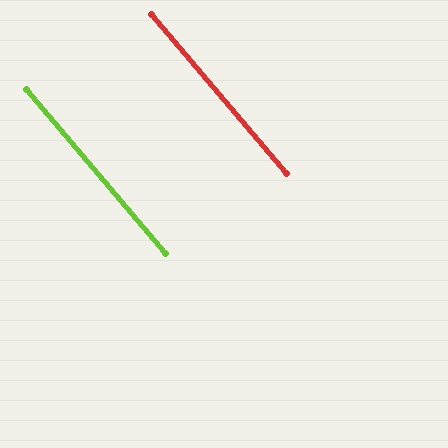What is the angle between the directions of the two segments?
Approximately 0 degrees.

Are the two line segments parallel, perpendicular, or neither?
Parallel — their directions differ by only 0.3°.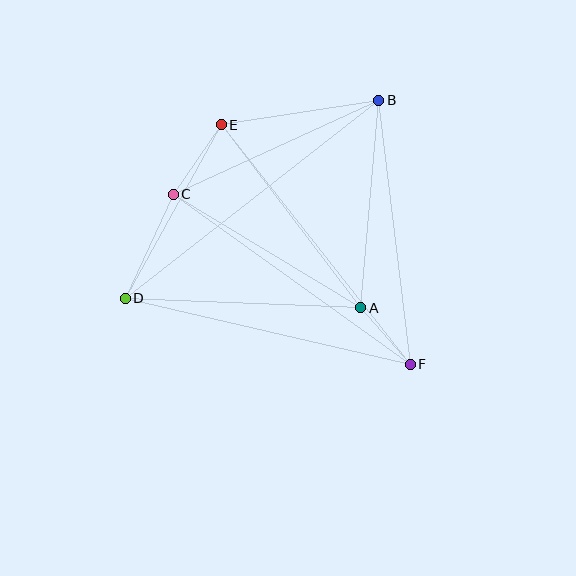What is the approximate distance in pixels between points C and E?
The distance between C and E is approximately 84 pixels.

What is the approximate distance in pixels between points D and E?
The distance between D and E is approximately 198 pixels.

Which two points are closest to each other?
Points A and F are closest to each other.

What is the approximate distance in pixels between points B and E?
The distance between B and E is approximately 160 pixels.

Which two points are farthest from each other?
Points B and D are farthest from each other.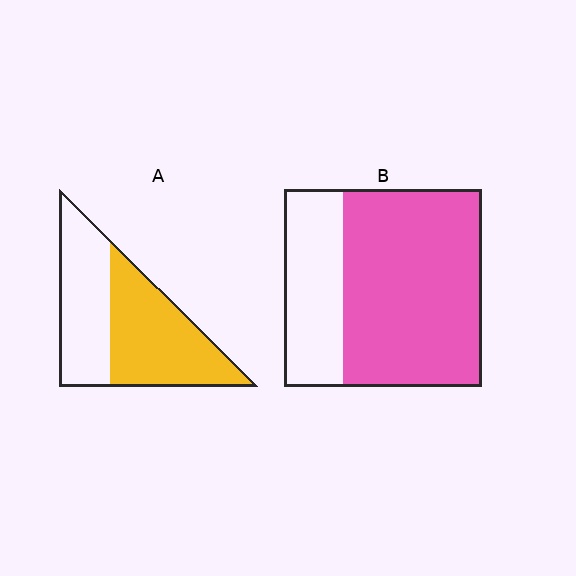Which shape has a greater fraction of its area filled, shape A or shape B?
Shape B.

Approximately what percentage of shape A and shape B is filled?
A is approximately 55% and B is approximately 70%.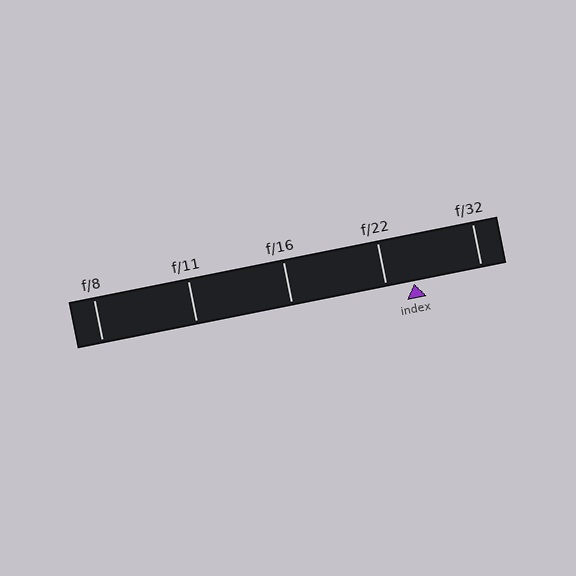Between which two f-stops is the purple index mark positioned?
The index mark is between f/22 and f/32.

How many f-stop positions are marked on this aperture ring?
There are 5 f-stop positions marked.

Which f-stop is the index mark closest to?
The index mark is closest to f/22.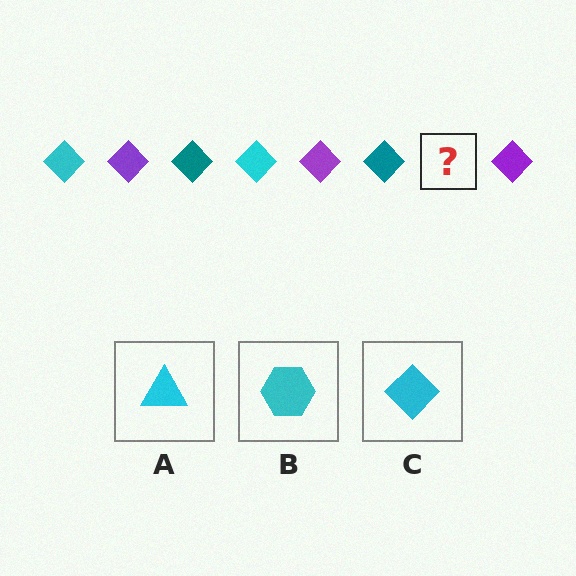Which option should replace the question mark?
Option C.